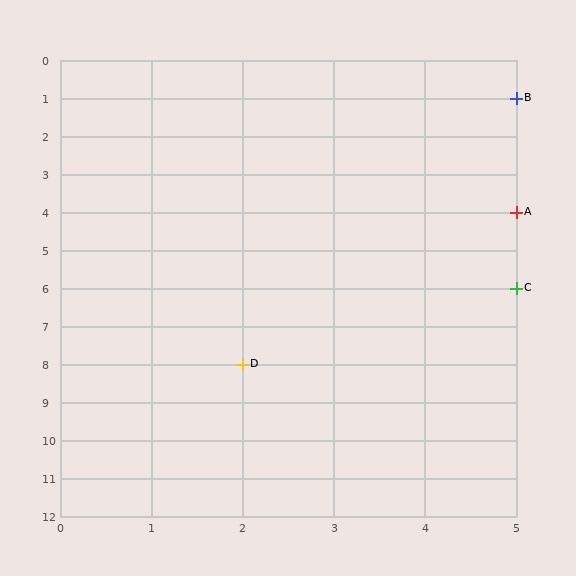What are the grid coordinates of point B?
Point B is at grid coordinates (5, 1).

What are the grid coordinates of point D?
Point D is at grid coordinates (2, 8).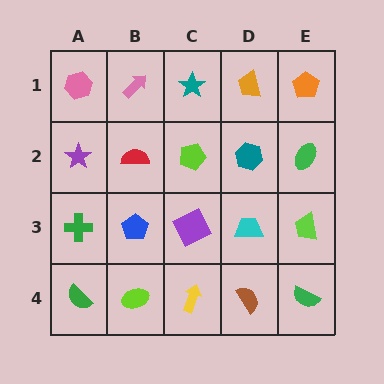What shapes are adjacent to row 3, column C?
A lime pentagon (row 2, column C), a yellow arrow (row 4, column C), a blue pentagon (row 3, column B), a cyan trapezoid (row 3, column D).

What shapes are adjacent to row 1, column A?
A purple star (row 2, column A), a pink arrow (row 1, column B).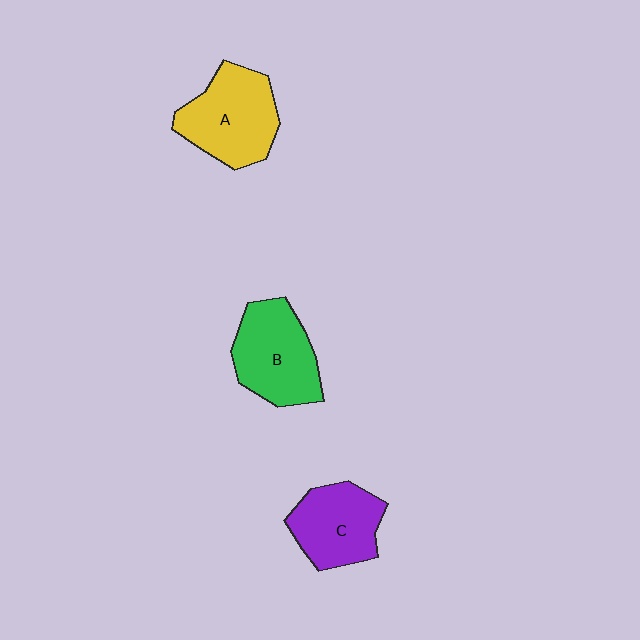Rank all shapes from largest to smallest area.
From largest to smallest: A (yellow), B (green), C (purple).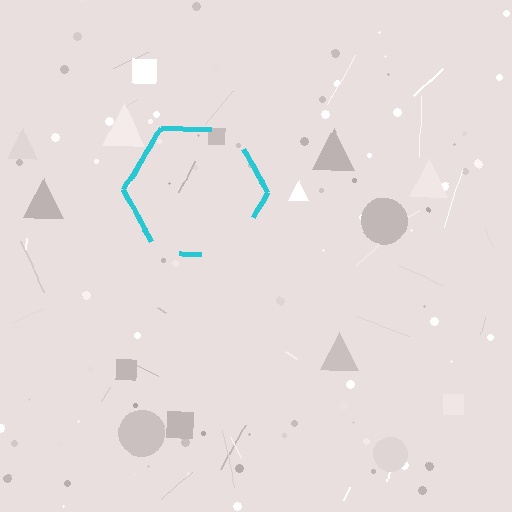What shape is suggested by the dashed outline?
The dashed outline suggests a hexagon.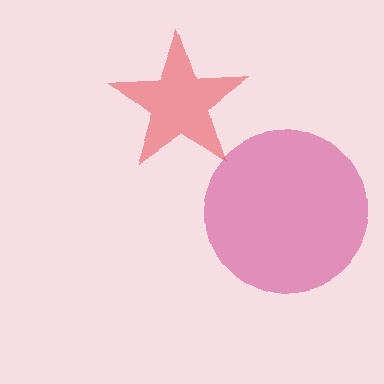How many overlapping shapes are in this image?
There are 2 overlapping shapes in the image.